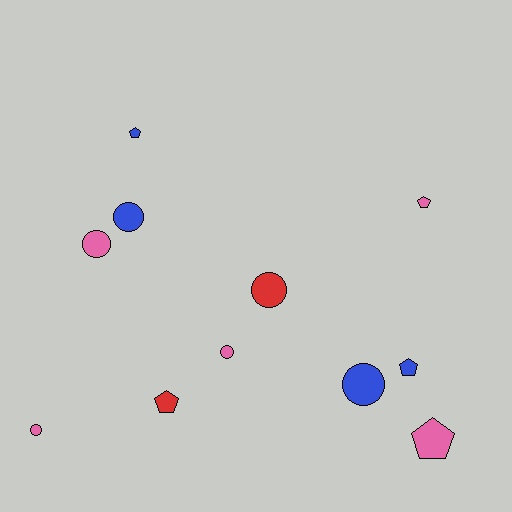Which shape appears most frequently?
Circle, with 6 objects.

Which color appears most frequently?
Pink, with 5 objects.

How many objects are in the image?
There are 11 objects.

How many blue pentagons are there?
There are 2 blue pentagons.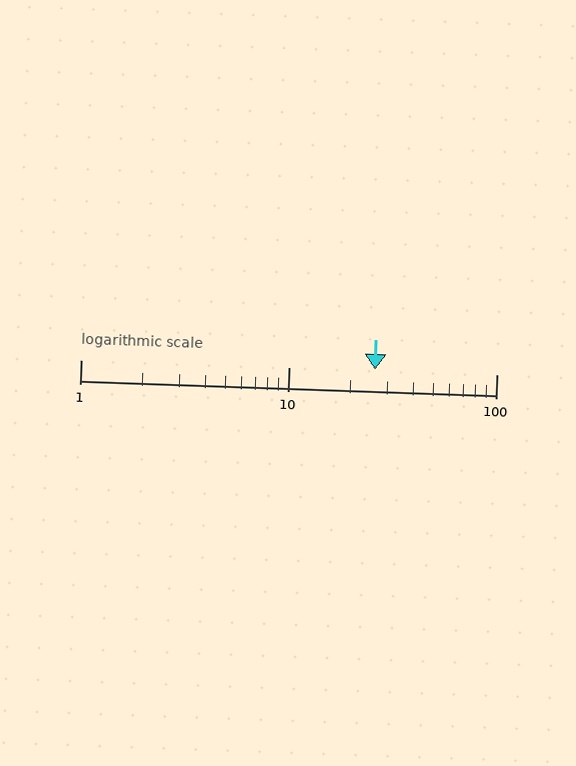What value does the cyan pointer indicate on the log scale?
The pointer indicates approximately 26.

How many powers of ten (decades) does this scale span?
The scale spans 2 decades, from 1 to 100.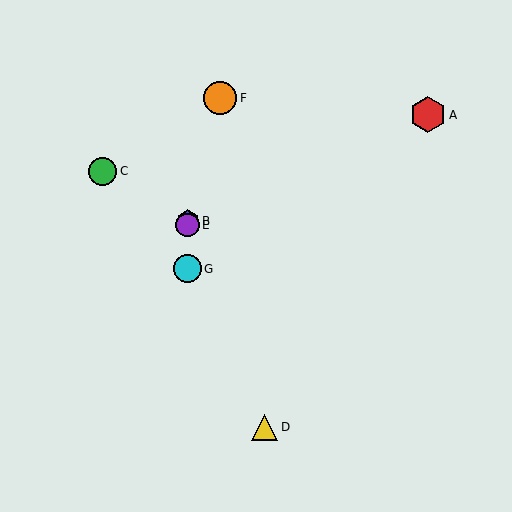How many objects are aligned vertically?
3 objects (B, E, G) are aligned vertically.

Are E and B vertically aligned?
Yes, both are at x≈188.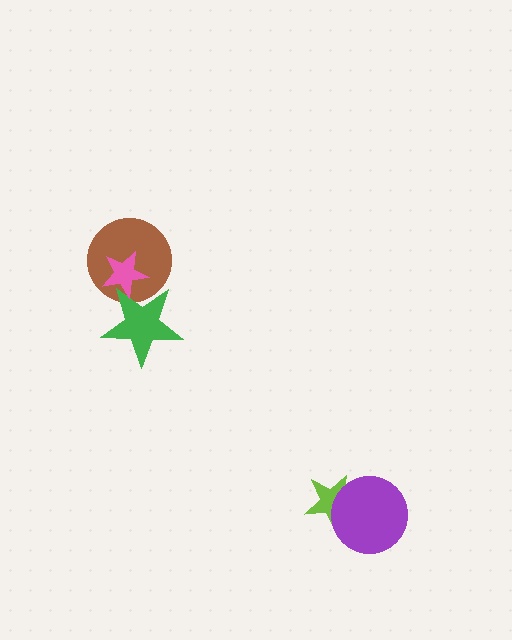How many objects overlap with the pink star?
2 objects overlap with the pink star.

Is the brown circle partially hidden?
Yes, it is partially covered by another shape.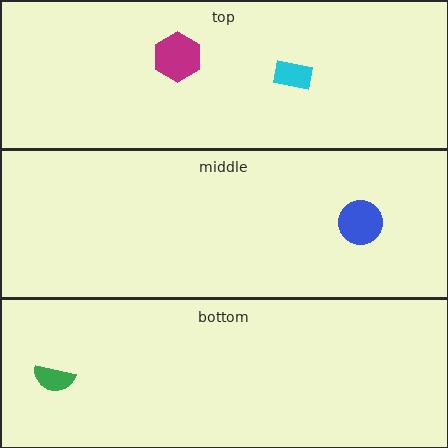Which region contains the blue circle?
The middle region.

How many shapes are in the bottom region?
1.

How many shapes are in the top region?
2.